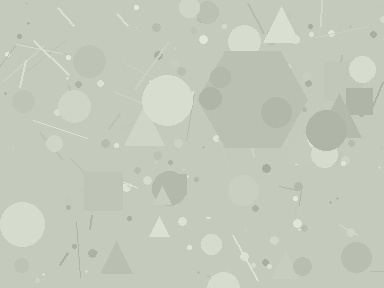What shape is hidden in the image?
A hexagon is hidden in the image.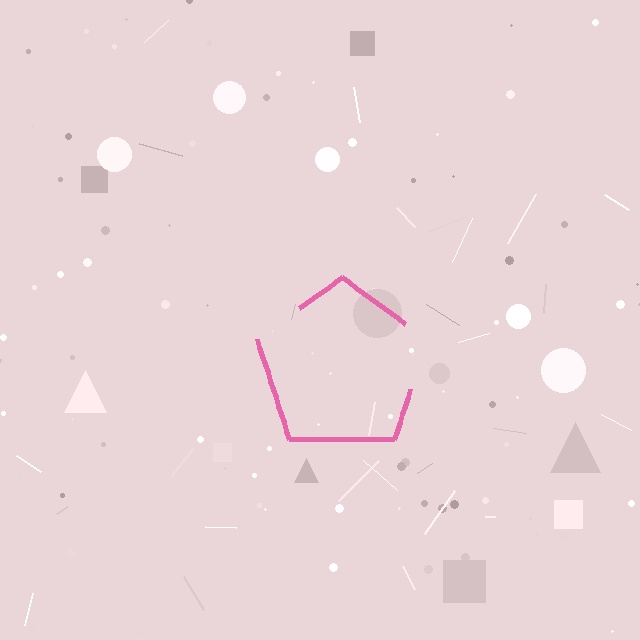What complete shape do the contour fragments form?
The contour fragments form a pentagon.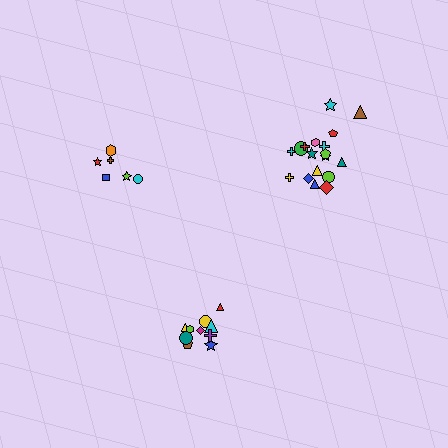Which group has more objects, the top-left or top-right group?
The top-right group.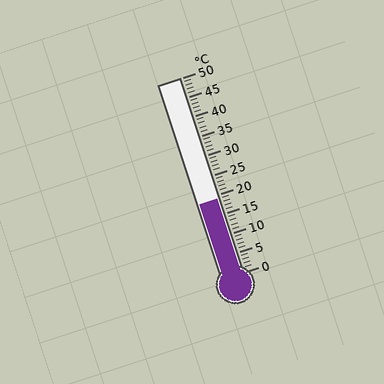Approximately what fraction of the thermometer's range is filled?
The thermometer is filled to approximately 40% of its range.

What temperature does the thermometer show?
The thermometer shows approximately 19°C.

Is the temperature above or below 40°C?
The temperature is below 40°C.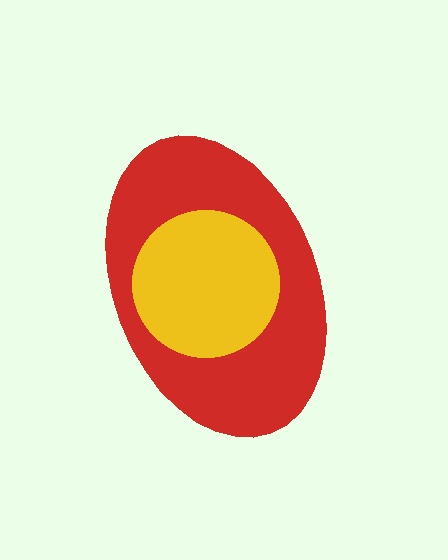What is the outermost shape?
The red ellipse.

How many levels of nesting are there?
2.